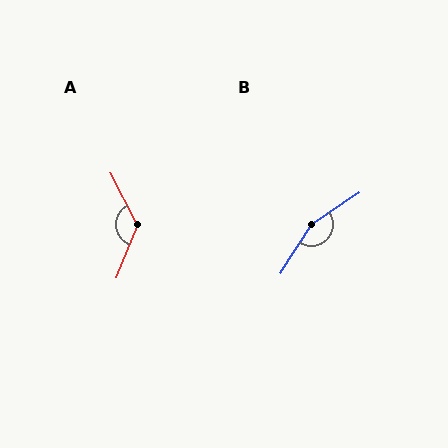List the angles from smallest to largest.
A (130°), B (157°).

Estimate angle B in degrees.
Approximately 157 degrees.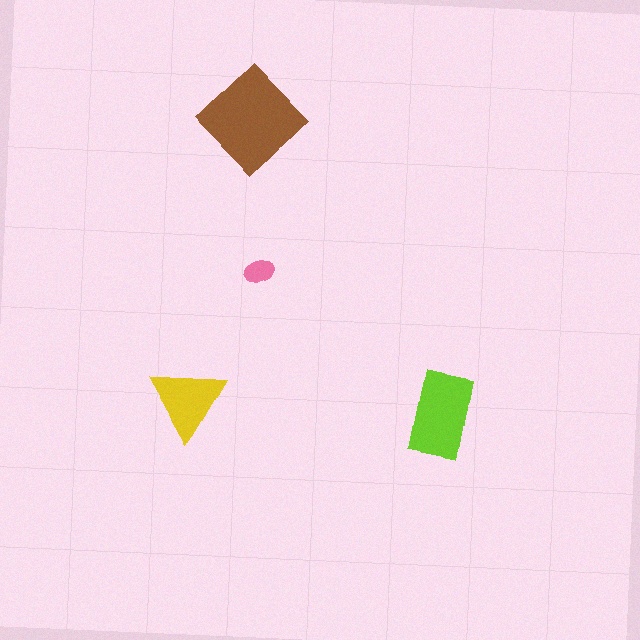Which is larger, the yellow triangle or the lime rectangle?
The lime rectangle.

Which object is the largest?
The brown diamond.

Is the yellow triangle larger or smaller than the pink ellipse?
Larger.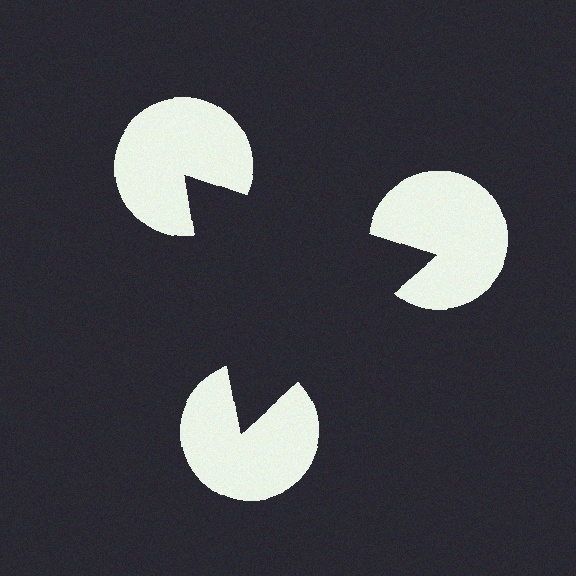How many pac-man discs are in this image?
There are 3 — one at each vertex of the illusory triangle.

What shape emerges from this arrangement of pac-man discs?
An illusory triangle — its edges are inferred from the aligned wedge cuts in the pac-man discs, not physically drawn.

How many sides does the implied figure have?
3 sides.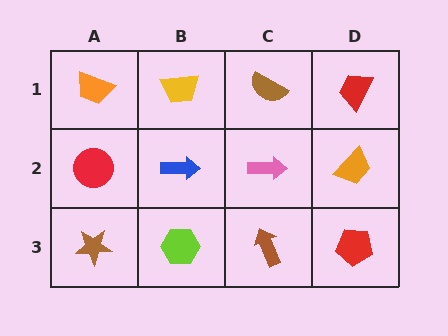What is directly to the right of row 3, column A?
A lime hexagon.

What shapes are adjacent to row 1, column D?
An orange trapezoid (row 2, column D), a brown semicircle (row 1, column C).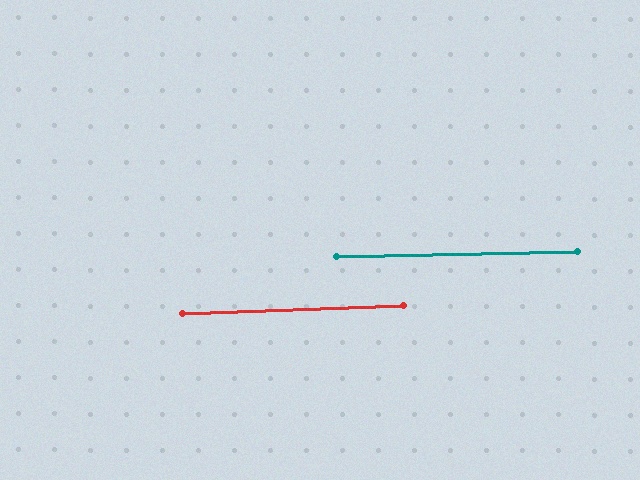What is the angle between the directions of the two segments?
Approximately 1 degree.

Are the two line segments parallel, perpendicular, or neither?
Parallel — their directions differ by only 0.8°.